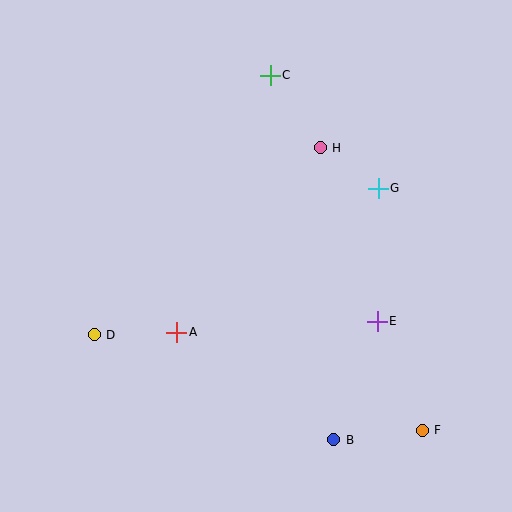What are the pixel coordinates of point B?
Point B is at (334, 440).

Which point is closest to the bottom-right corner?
Point F is closest to the bottom-right corner.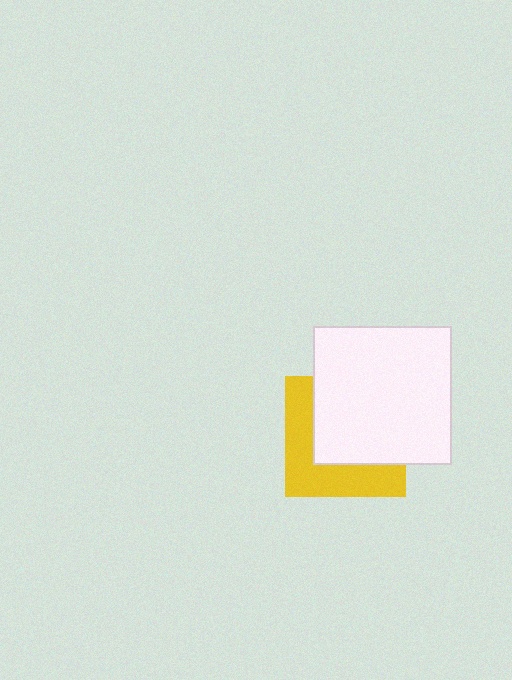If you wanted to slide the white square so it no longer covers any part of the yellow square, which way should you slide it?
Slide it toward the upper-right — that is the most direct way to separate the two shapes.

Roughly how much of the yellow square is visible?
A small part of it is visible (roughly 43%).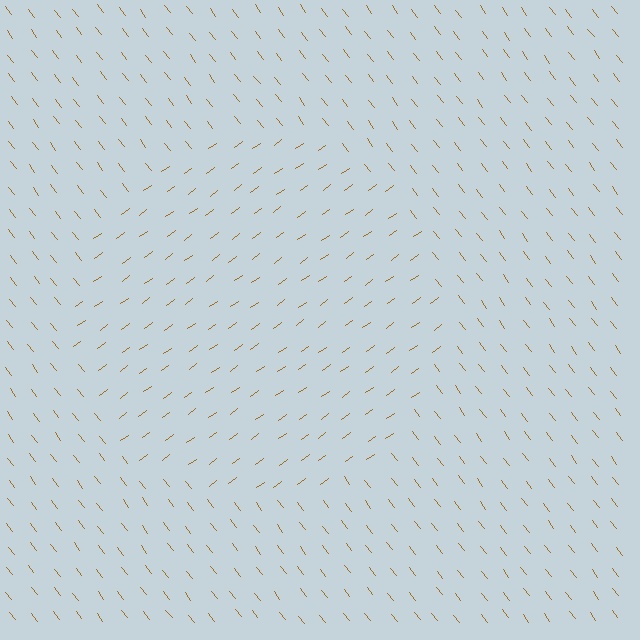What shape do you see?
I see a circle.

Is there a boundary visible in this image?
Yes, there is a texture boundary formed by a change in line orientation.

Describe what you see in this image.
The image is filled with small brown line segments. A circle region in the image has lines oriented differently from the surrounding lines, creating a visible texture boundary.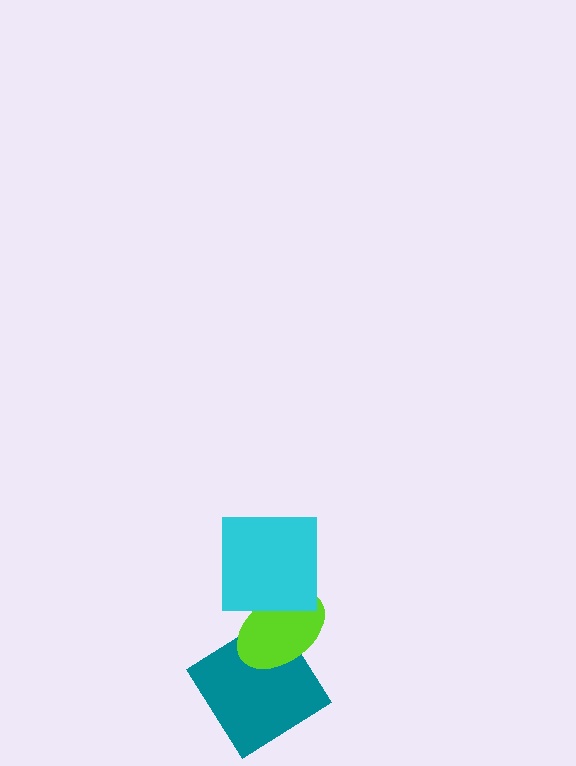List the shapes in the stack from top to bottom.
From top to bottom: the cyan square, the lime ellipse, the teal diamond.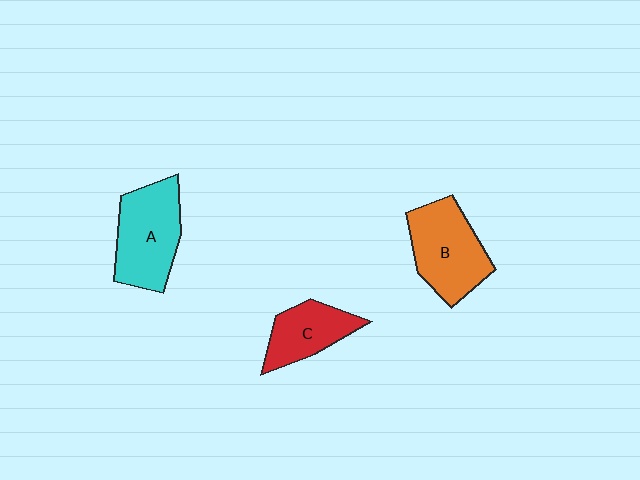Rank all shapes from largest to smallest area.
From largest to smallest: A (cyan), B (orange), C (red).